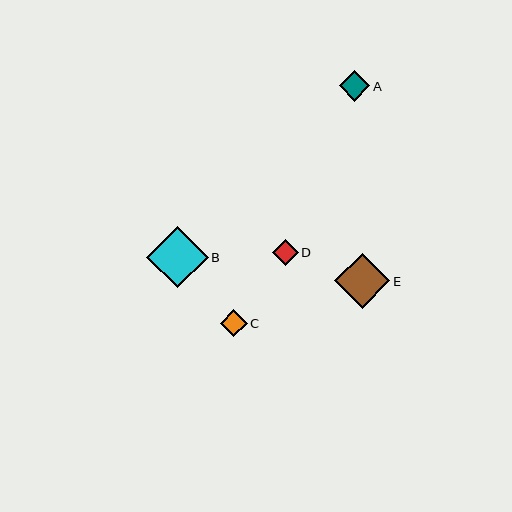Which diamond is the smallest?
Diamond D is the smallest with a size of approximately 25 pixels.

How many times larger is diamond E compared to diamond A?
Diamond E is approximately 1.8 times the size of diamond A.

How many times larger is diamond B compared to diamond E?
Diamond B is approximately 1.1 times the size of diamond E.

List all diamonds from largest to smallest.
From largest to smallest: B, E, A, C, D.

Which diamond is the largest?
Diamond B is the largest with a size of approximately 61 pixels.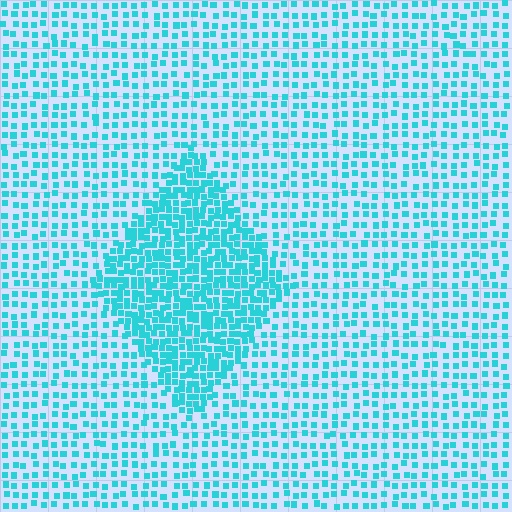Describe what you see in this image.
The image contains small cyan elements arranged at two different densities. A diamond-shaped region is visible where the elements are more densely packed than the surrounding area.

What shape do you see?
I see a diamond.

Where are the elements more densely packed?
The elements are more densely packed inside the diamond boundary.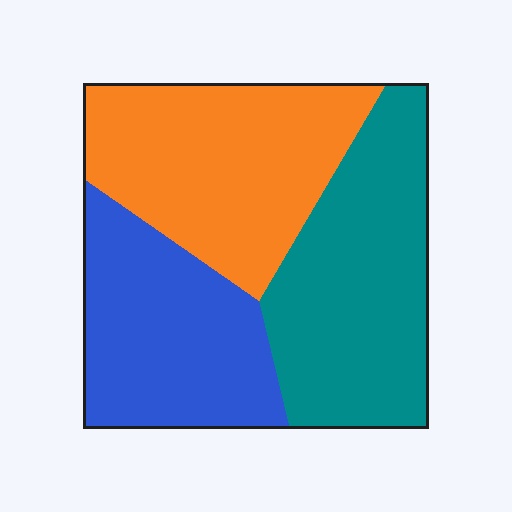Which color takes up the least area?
Blue, at roughly 30%.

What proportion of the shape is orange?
Orange covers 35% of the shape.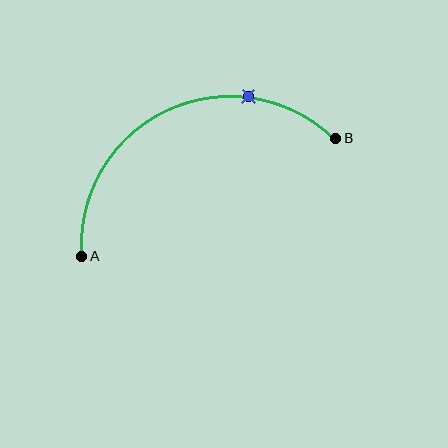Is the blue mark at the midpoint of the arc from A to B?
No. The blue mark lies on the arc but is closer to endpoint B. The arc midpoint would be at the point on the curve equidistant along the arc from both A and B.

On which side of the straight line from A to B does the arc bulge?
The arc bulges above the straight line connecting A and B.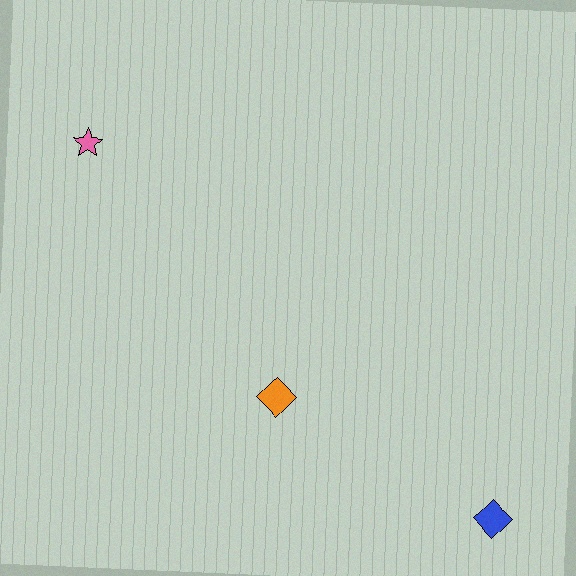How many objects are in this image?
There are 3 objects.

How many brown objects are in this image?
There are no brown objects.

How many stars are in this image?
There is 1 star.